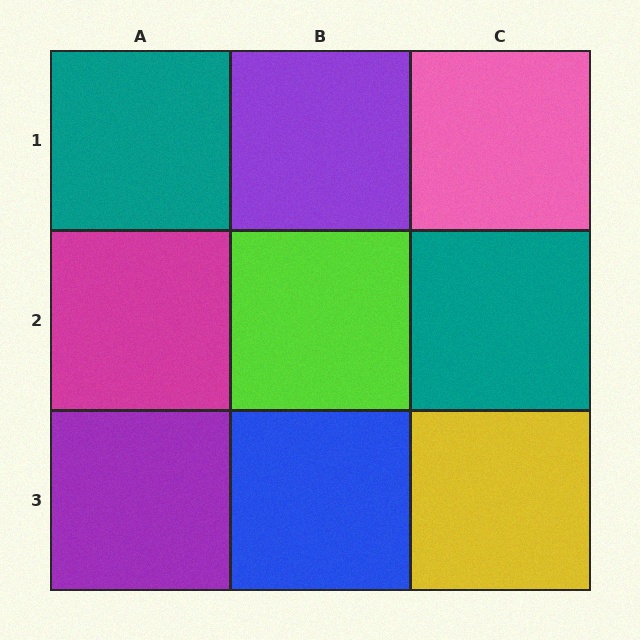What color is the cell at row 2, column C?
Teal.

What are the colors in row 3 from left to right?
Purple, blue, yellow.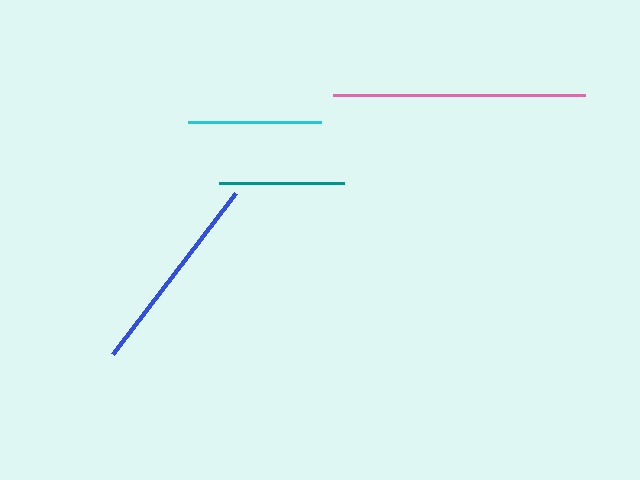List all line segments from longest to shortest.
From longest to shortest: pink, blue, cyan, teal.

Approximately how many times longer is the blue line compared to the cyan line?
The blue line is approximately 1.5 times the length of the cyan line.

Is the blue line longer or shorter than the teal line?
The blue line is longer than the teal line.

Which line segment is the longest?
The pink line is the longest at approximately 252 pixels.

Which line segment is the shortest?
The teal line is the shortest at approximately 125 pixels.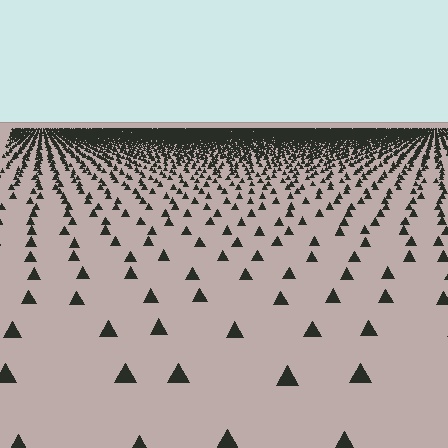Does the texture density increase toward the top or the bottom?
Density increases toward the top.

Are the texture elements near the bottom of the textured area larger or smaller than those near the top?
Larger. Near the bottom, elements are closer to the viewer and appear at a bigger on-screen size.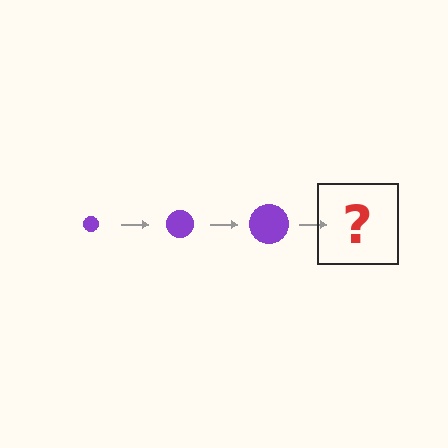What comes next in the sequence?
The next element should be a purple circle, larger than the previous one.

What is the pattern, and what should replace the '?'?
The pattern is that the circle gets progressively larger each step. The '?' should be a purple circle, larger than the previous one.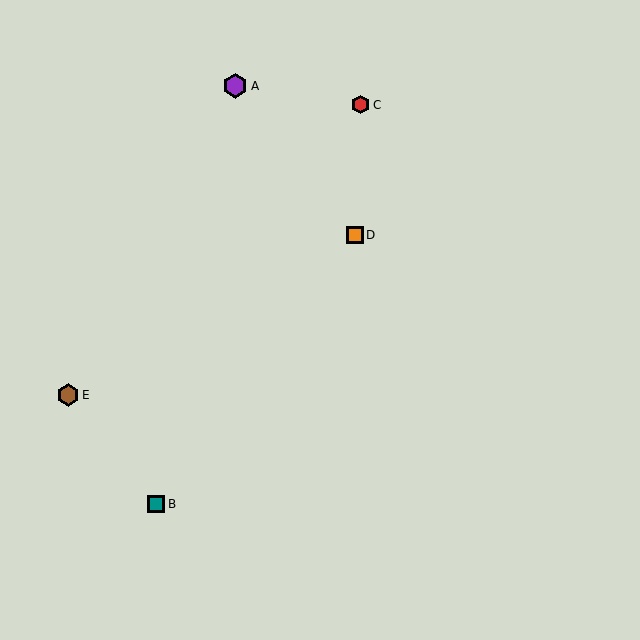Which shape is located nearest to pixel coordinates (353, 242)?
The orange square (labeled D) at (355, 235) is nearest to that location.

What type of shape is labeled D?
Shape D is an orange square.